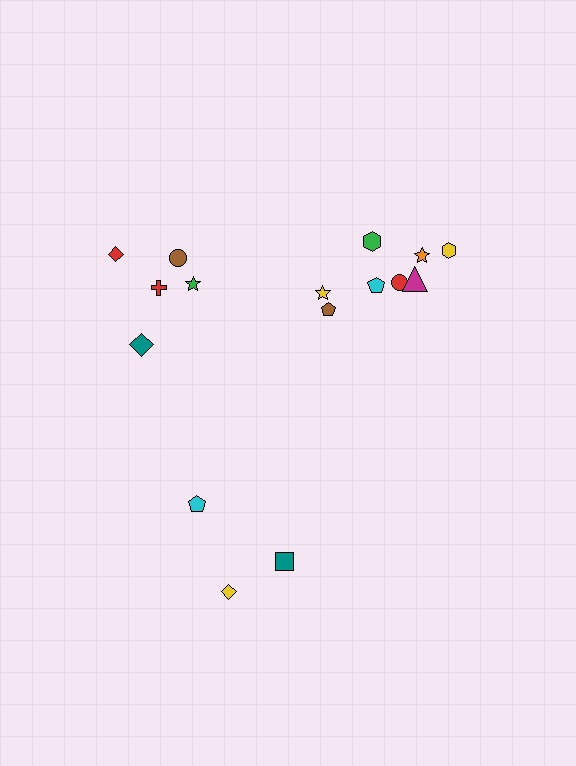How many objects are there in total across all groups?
There are 16 objects.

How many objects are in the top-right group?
There are 8 objects.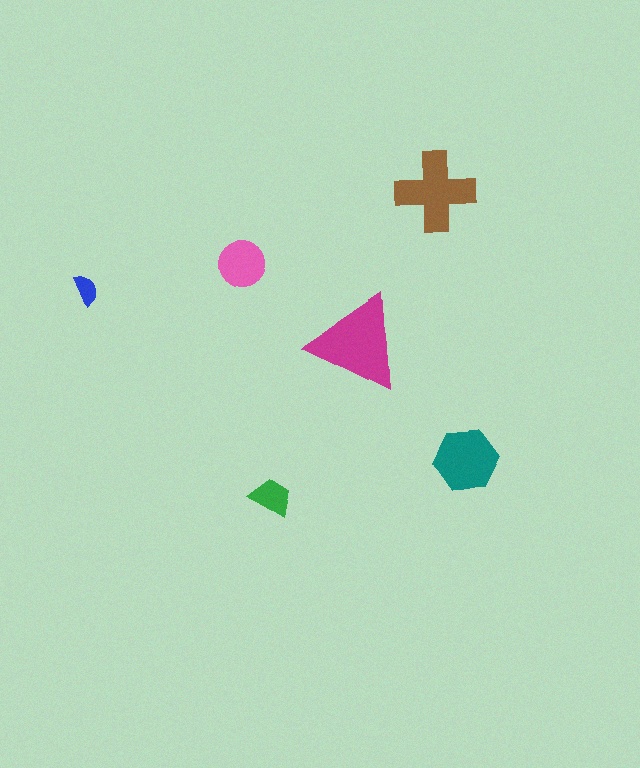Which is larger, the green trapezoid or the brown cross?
The brown cross.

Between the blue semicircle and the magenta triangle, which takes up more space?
The magenta triangle.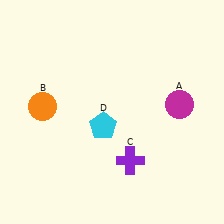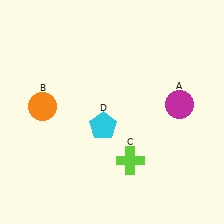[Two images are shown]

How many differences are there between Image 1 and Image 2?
There is 1 difference between the two images.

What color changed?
The cross (C) changed from purple in Image 1 to lime in Image 2.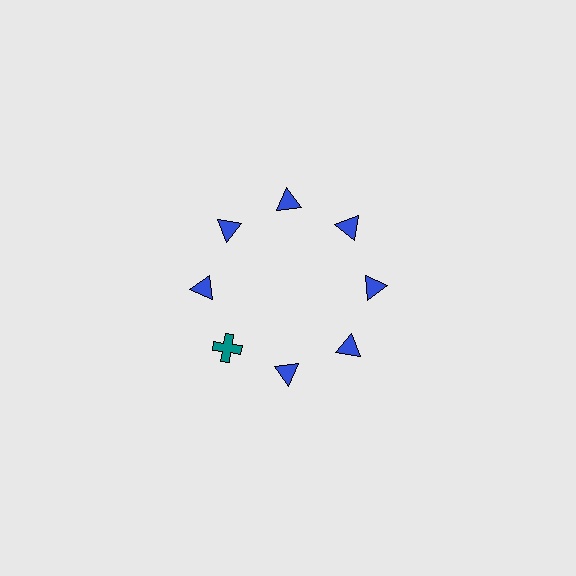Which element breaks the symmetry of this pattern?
The teal cross at roughly the 8 o'clock position breaks the symmetry. All other shapes are blue triangles.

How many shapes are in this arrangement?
There are 8 shapes arranged in a ring pattern.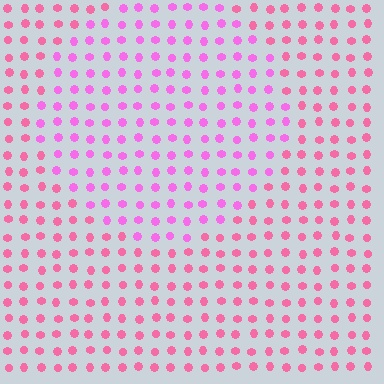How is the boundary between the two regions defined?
The boundary is defined purely by a slight shift in hue (about 29 degrees). Spacing, size, and orientation are identical on both sides.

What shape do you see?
I see a circle.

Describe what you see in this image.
The image is filled with small pink elements in a uniform arrangement. A circle-shaped region is visible where the elements are tinted to a slightly different hue, forming a subtle color boundary.